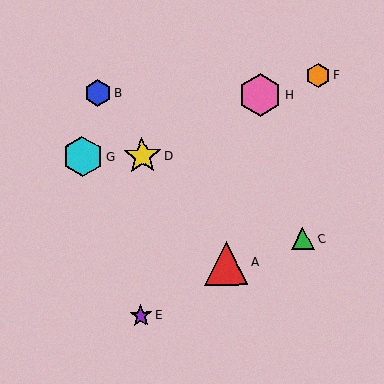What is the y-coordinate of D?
Object D is at y≈156.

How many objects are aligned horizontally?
2 objects (D, G) are aligned horizontally.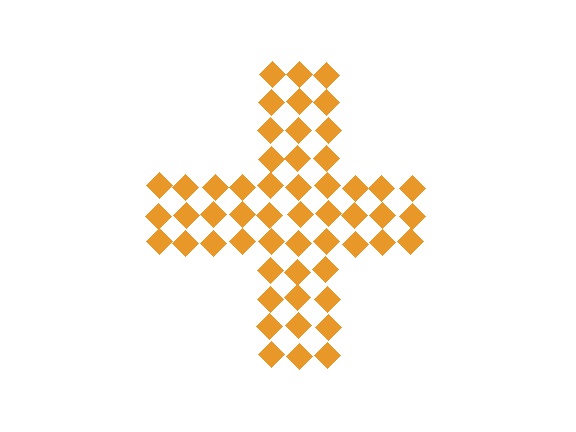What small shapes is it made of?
It is made of small diamonds.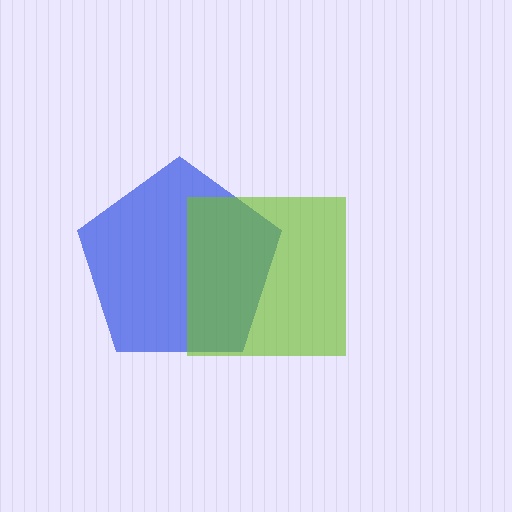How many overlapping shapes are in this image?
There are 2 overlapping shapes in the image.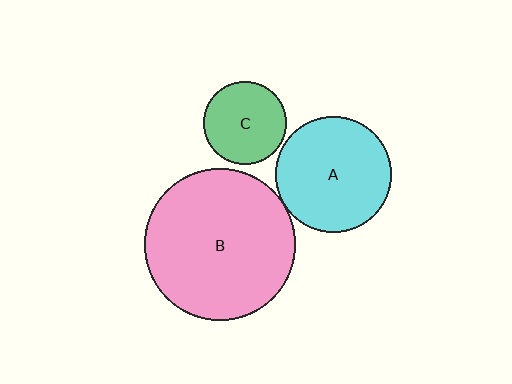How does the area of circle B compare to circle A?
Approximately 1.7 times.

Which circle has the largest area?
Circle B (pink).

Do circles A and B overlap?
Yes.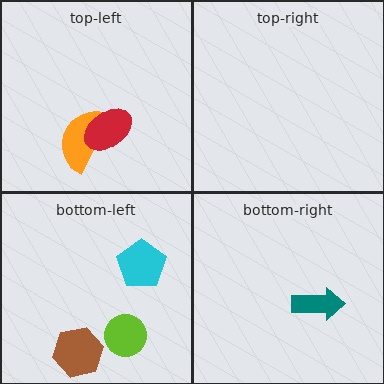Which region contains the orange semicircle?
The top-left region.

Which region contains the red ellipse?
The top-left region.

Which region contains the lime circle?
The bottom-left region.